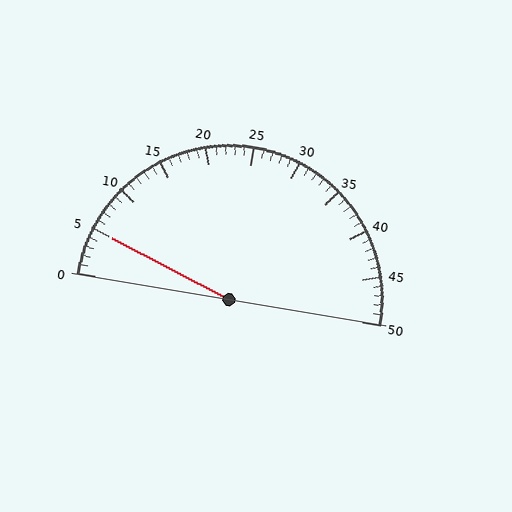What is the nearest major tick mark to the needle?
The nearest major tick mark is 5.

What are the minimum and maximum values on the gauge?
The gauge ranges from 0 to 50.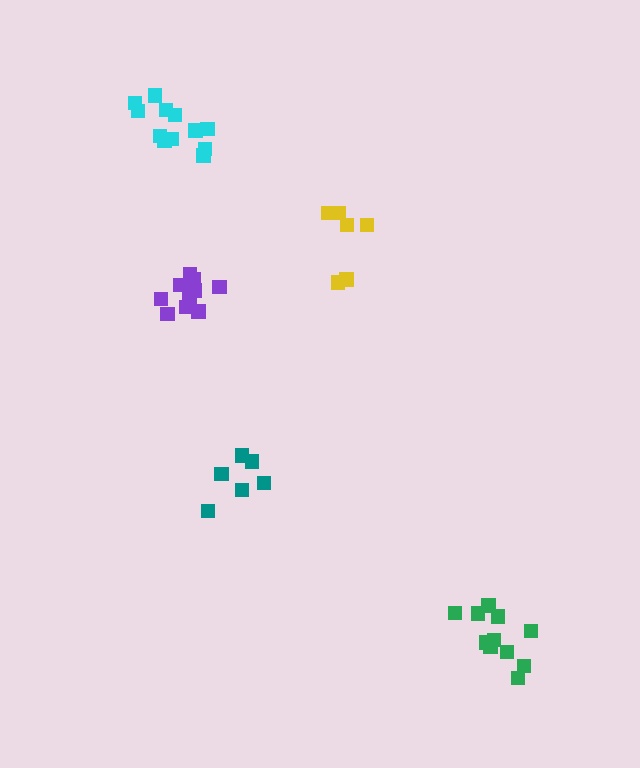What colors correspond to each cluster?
The clusters are colored: purple, teal, green, yellow, cyan.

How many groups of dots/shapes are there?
There are 5 groups.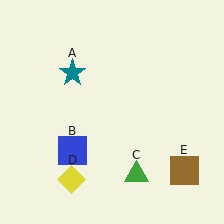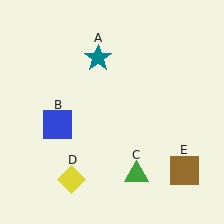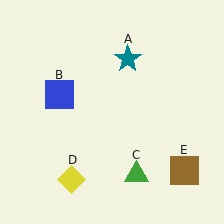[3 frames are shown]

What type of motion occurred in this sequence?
The teal star (object A), blue square (object B) rotated clockwise around the center of the scene.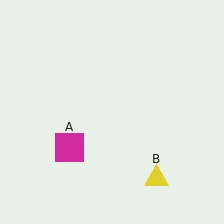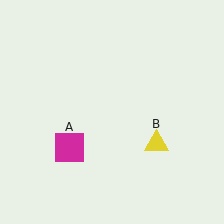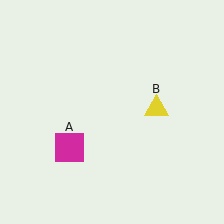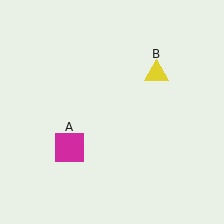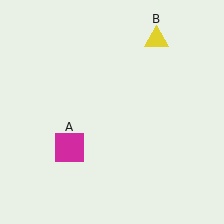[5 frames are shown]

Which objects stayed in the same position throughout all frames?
Magenta square (object A) remained stationary.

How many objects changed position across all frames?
1 object changed position: yellow triangle (object B).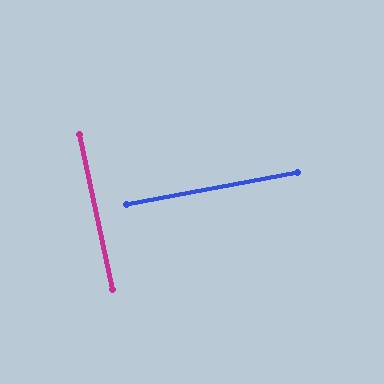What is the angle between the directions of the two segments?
Approximately 88 degrees.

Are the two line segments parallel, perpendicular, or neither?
Perpendicular — they meet at approximately 88°.